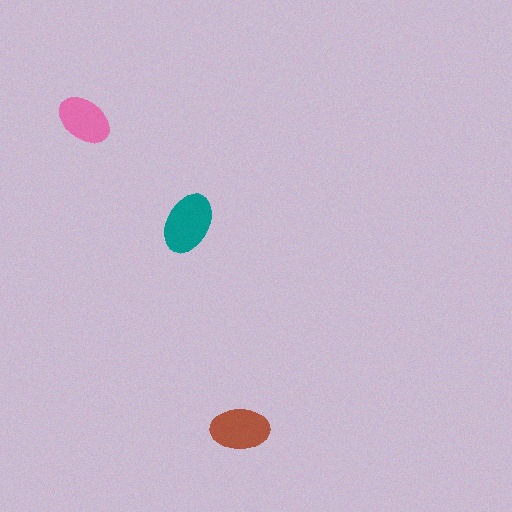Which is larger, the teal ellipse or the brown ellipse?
The teal one.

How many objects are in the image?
There are 3 objects in the image.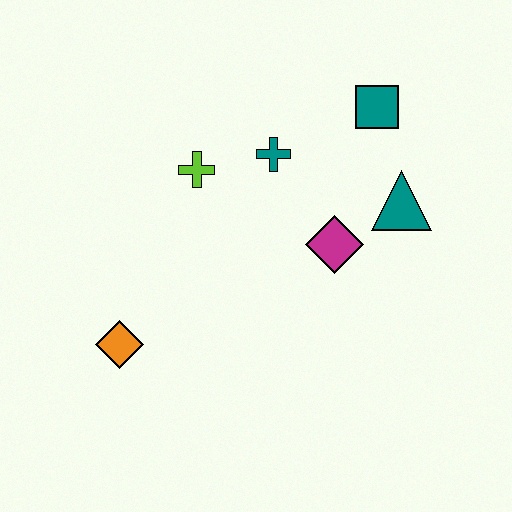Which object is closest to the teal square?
The teal triangle is closest to the teal square.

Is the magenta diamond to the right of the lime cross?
Yes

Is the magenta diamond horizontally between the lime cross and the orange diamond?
No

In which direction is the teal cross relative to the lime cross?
The teal cross is to the right of the lime cross.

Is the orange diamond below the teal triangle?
Yes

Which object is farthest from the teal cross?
The orange diamond is farthest from the teal cross.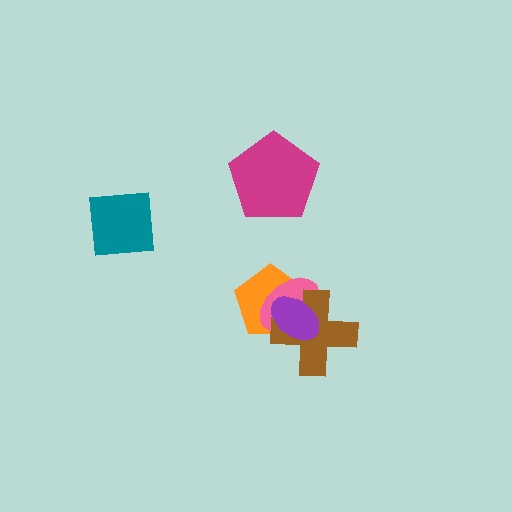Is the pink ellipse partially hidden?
Yes, it is partially covered by another shape.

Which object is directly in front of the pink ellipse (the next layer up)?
The brown cross is directly in front of the pink ellipse.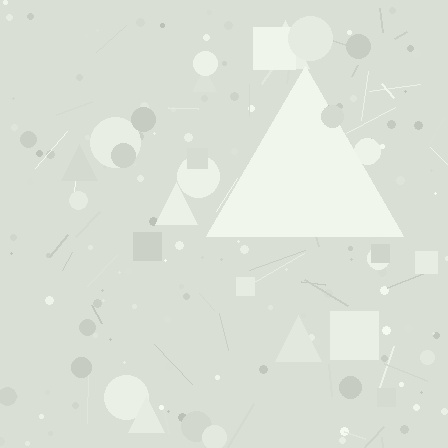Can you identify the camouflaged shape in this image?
The camouflaged shape is a triangle.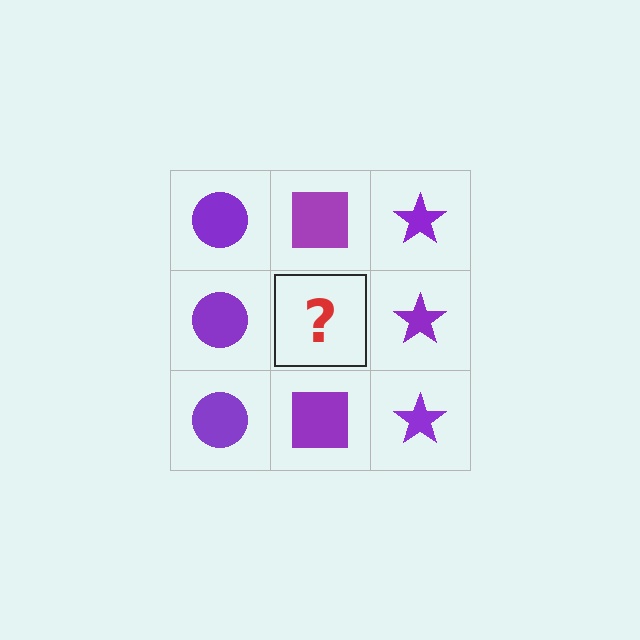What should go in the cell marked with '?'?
The missing cell should contain a purple square.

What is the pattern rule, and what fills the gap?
The rule is that each column has a consistent shape. The gap should be filled with a purple square.